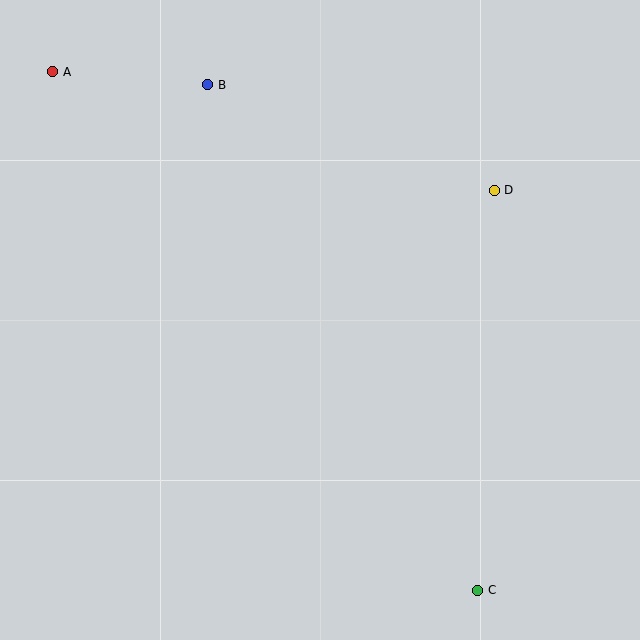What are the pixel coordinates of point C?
Point C is at (478, 590).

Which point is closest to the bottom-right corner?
Point C is closest to the bottom-right corner.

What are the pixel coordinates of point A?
Point A is at (53, 72).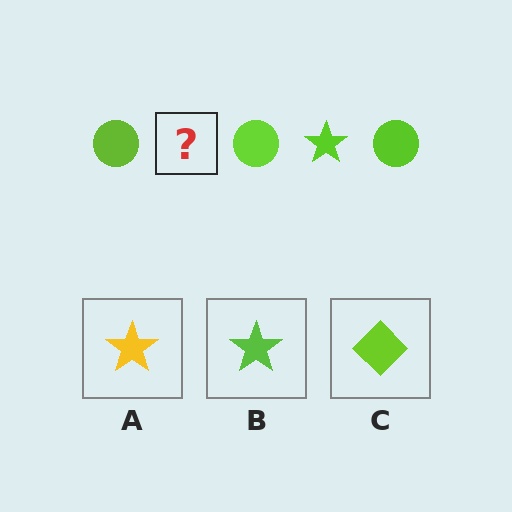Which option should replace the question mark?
Option B.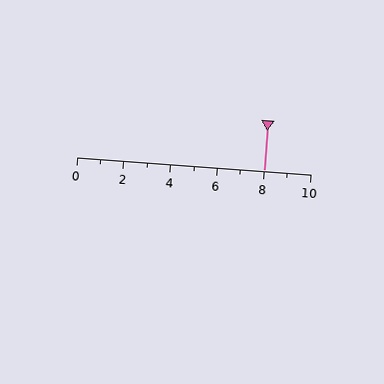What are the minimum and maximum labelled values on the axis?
The axis runs from 0 to 10.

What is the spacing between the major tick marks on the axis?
The major ticks are spaced 2 apart.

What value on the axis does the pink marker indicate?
The marker indicates approximately 8.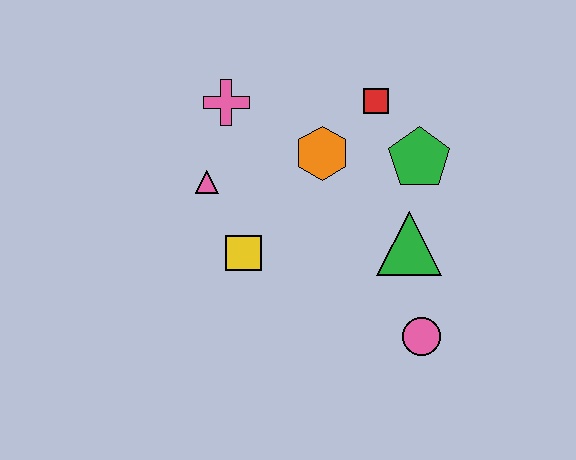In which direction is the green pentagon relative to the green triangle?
The green pentagon is above the green triangle.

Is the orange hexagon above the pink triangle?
Yes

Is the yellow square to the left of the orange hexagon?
Yes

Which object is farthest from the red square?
The pink circle is farthest from the red square.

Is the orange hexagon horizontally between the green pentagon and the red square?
No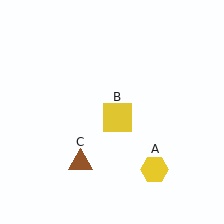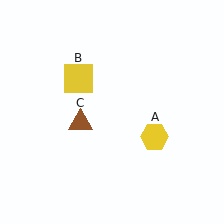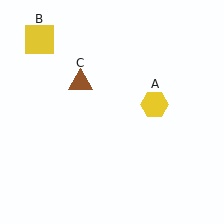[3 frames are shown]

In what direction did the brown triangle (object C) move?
The brown triangle (object C) moved up.